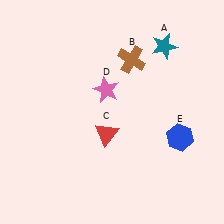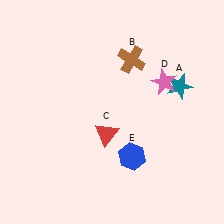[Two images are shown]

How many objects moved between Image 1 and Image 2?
3 objects moved between the two images.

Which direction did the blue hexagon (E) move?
The blue hexagon (E) moved left.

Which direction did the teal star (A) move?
The teal star (A) moved down.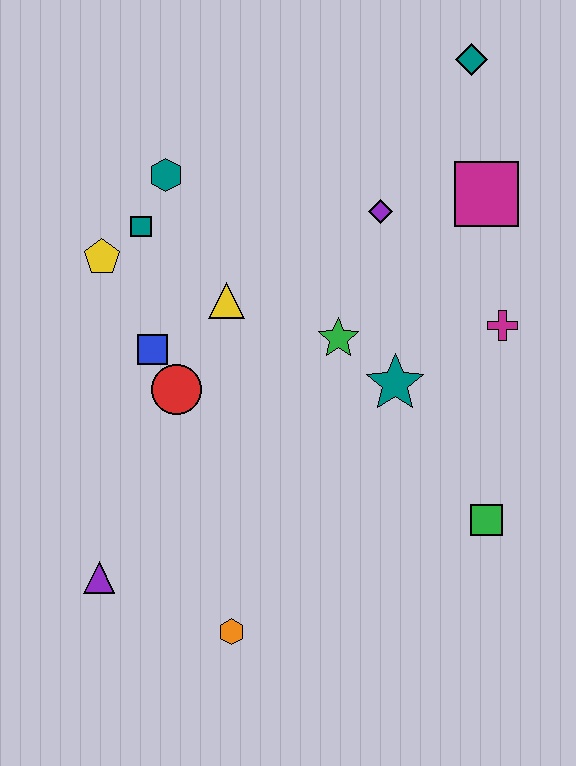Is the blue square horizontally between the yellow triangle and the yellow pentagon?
Yes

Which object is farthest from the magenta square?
The purple triangle is farthest from the magenta square.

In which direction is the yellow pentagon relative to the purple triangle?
The yellow pentagon is above the purple triangle.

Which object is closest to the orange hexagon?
The purple triangle is closest to the orange hexagon.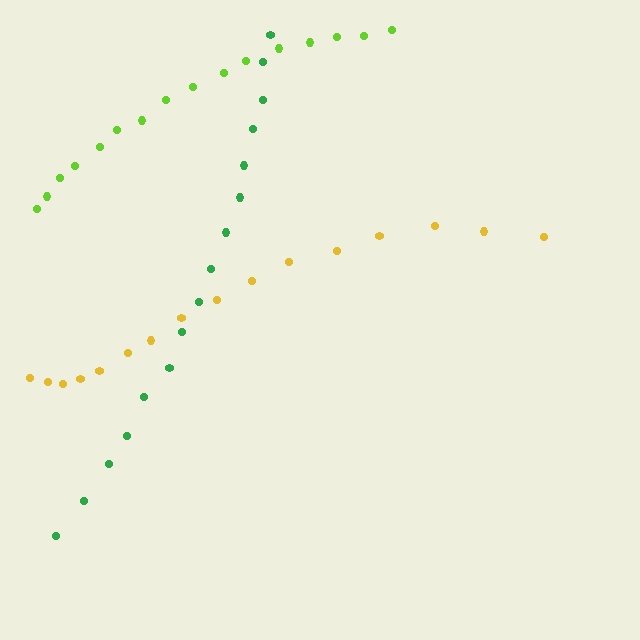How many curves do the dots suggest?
There are 3 distinct paths.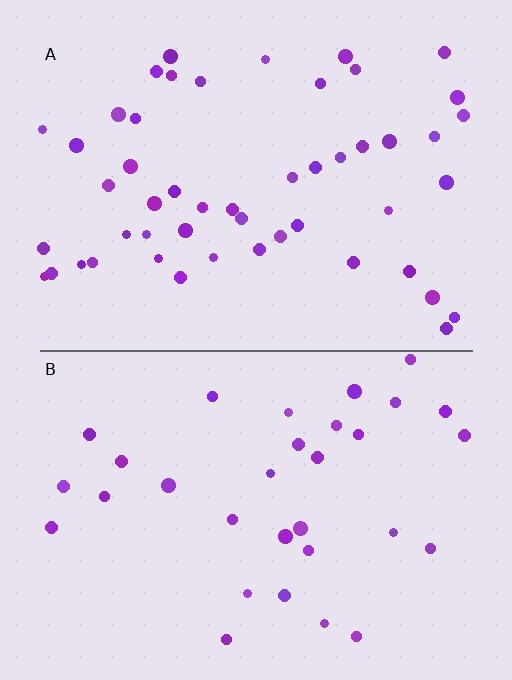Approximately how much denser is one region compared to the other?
Approximately 1.6× — region A over region B.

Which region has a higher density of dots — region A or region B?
A (the top).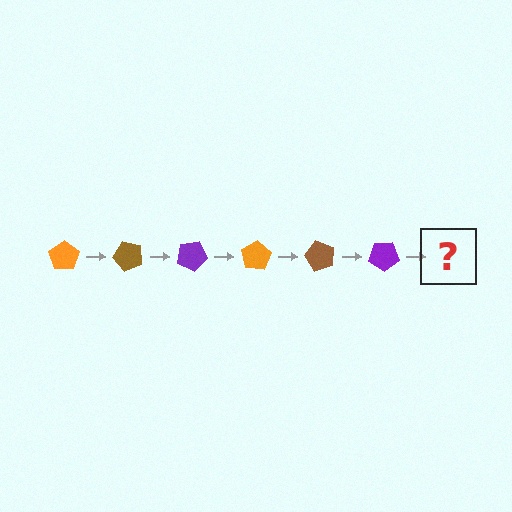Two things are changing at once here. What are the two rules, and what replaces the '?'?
The two rules are that it rotates 50 degrees each step and the color cycles through orange, brown, and purple. The '?' should be an orange pentagon, rotated 300 degrees from the start.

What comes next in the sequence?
The next element should be an orange pentagon, rotated 300 degrees from the start.